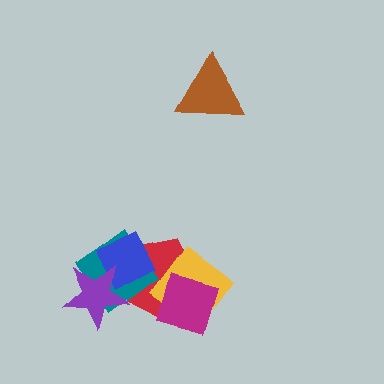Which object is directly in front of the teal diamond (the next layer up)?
The blue diamond is directly in front of the teal diamond.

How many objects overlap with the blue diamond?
3 objects overlap with the blue diamond.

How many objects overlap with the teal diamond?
3 objects overlap with the teal diamond.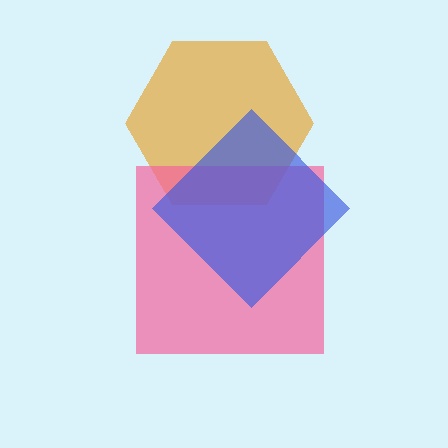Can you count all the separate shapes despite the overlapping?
Yes, there are 3 separate shapes.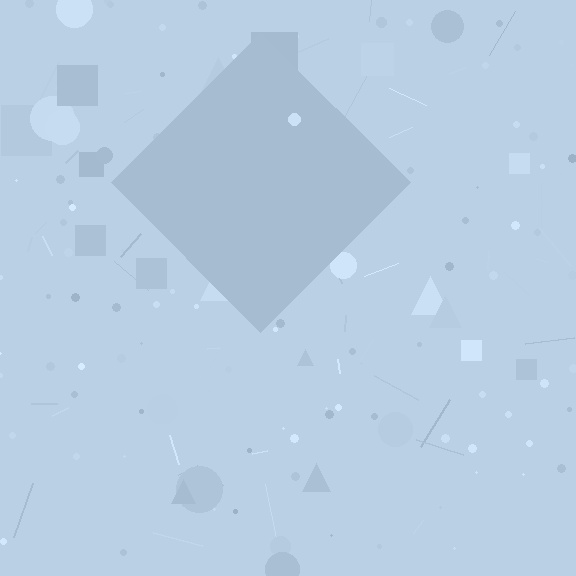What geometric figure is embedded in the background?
A diamond is embedded in the background.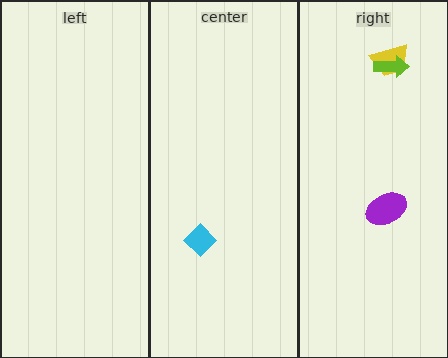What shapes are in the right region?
The purple ellipse, the yellow trapezoid, the lime arrow.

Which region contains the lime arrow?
The right region.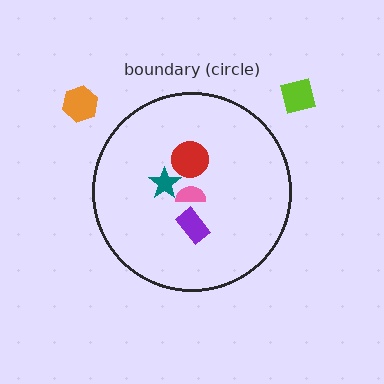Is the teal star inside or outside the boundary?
Inside.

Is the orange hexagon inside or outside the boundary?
Outside.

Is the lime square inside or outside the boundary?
Outside.